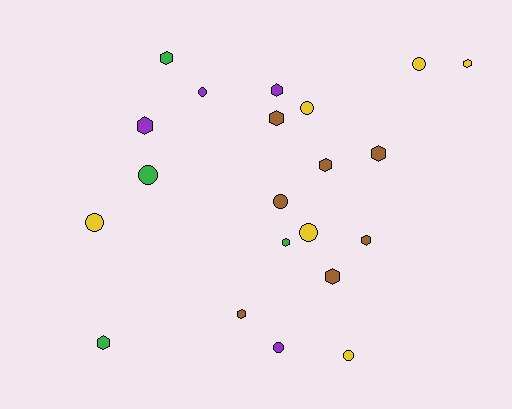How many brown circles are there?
There is 1 brown circle.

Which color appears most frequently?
Brown, with 7 objects.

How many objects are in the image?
There are 21 objects.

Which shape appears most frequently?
Hexagon, with 12 objects.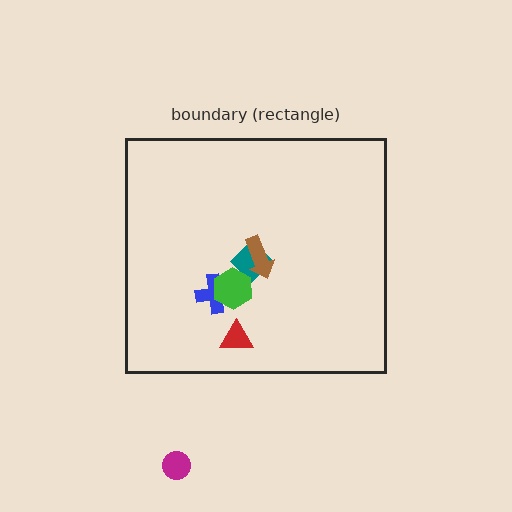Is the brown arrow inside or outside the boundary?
Inside.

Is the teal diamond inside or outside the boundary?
Inside.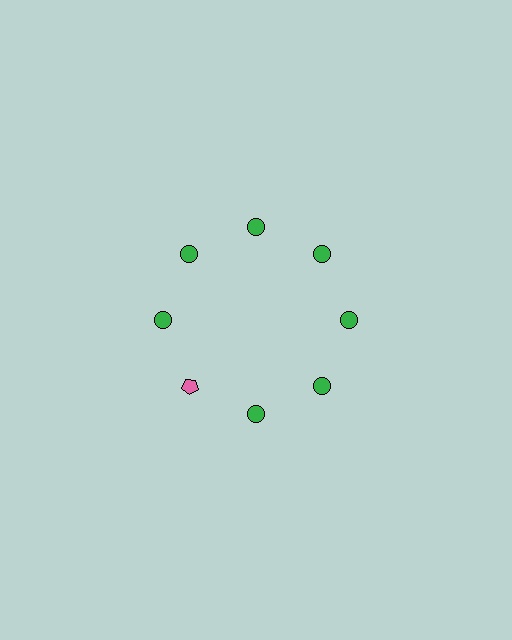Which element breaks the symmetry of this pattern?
The pink pentagon at roughly the 8 o'clock position breaks the symmetry. All other shapes are green circles.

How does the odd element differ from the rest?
It differs in both color (pink instead of green) and shape (pentagon instead of circle).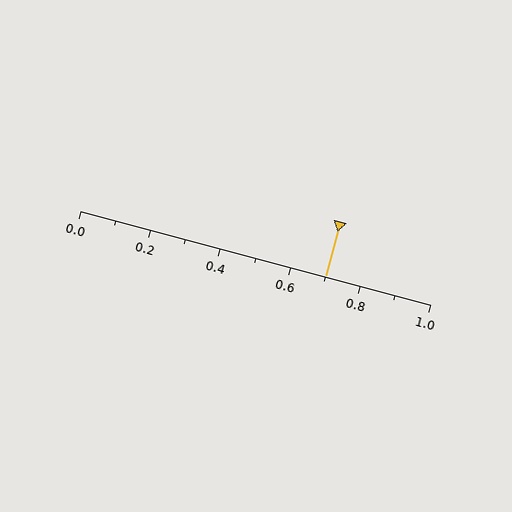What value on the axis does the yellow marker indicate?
The marker indicates approximately 0.7.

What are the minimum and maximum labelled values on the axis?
The axis runs from 0.0 to 1.0.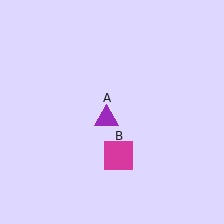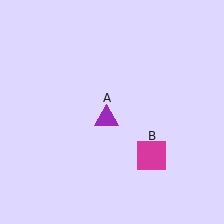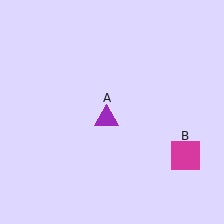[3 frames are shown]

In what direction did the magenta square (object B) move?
The magenta square (object B) moved right.